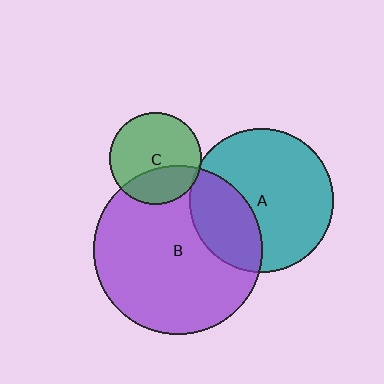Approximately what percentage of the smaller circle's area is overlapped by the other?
Approximately 5%.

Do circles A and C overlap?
Yes.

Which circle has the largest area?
Circle B (purple).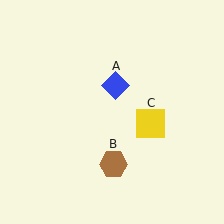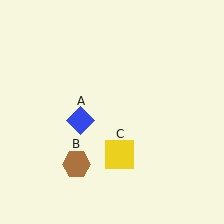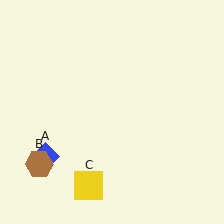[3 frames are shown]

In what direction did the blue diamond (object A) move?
The blue diamond (object A) moved down and to the left.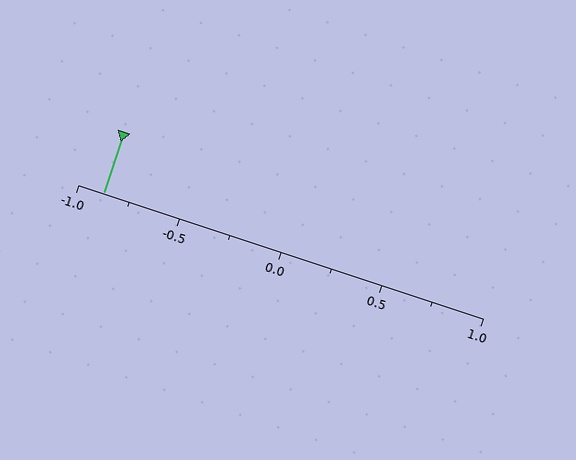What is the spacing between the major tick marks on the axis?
The major ticks are spaced 0.5 apart.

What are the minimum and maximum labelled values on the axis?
The axis runs from -1.0 to 1.0.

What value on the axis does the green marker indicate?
The marker indicates approximately -0.88.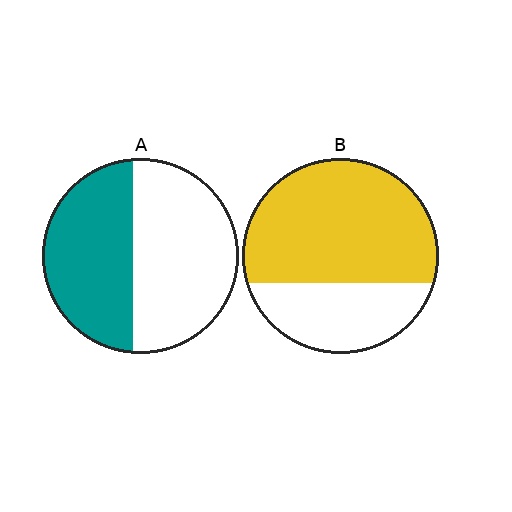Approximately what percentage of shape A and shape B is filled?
A is approximately 45% and B is approximately 65%.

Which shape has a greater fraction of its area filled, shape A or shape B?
Shape B.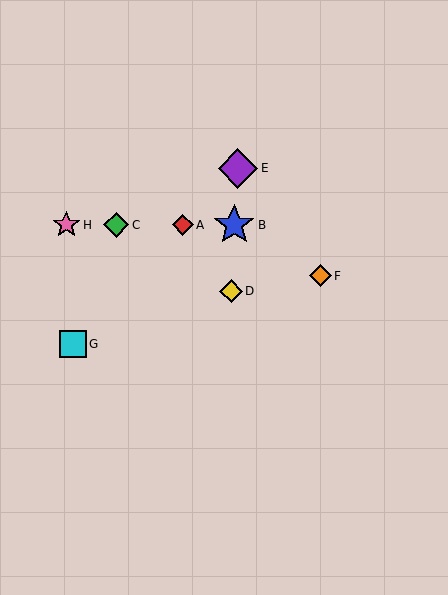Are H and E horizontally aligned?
No, H is at y≈225 and E is at y≈168.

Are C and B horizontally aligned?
Yes, both are at y≈225.